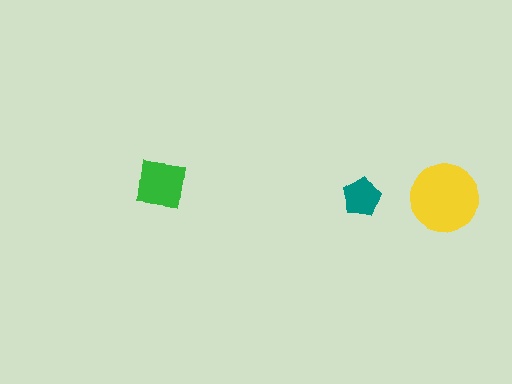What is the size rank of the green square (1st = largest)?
2nd.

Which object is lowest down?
The teal pentagon is bottommost.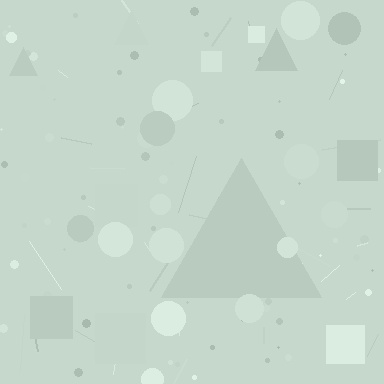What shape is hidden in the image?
A triangle is hidden in the image.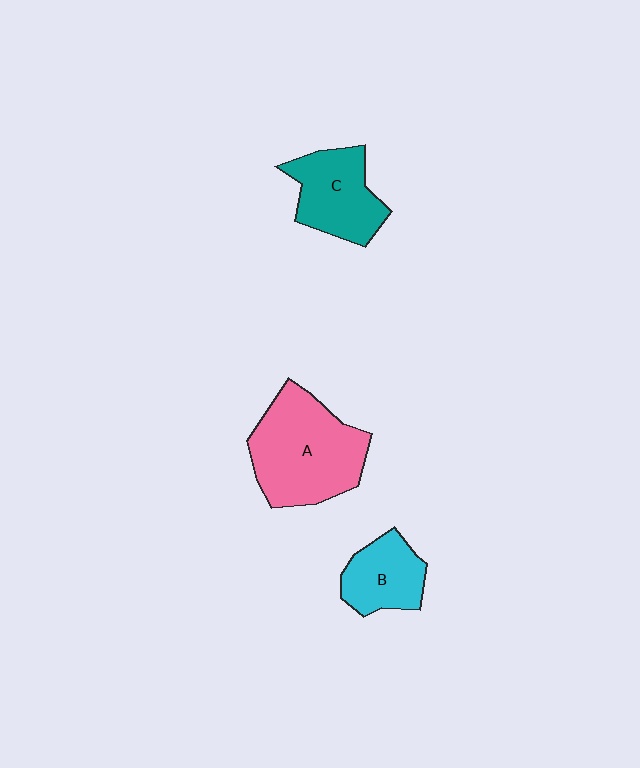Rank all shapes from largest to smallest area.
From largest to smallest: A (pink), C (teal), B (cyan).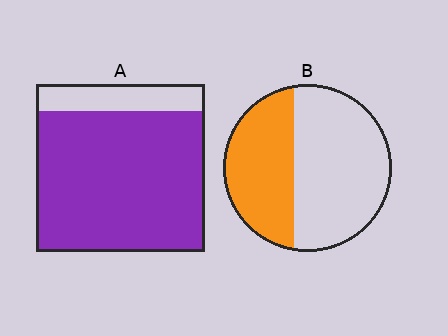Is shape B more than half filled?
No.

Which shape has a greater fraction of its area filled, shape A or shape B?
Shape A.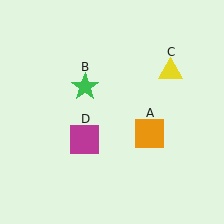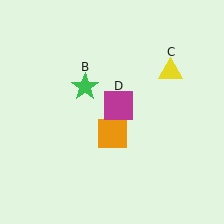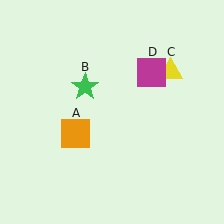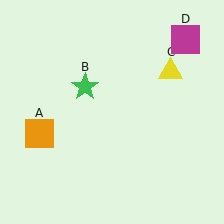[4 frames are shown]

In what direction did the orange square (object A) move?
The orange square (object A) moved left.